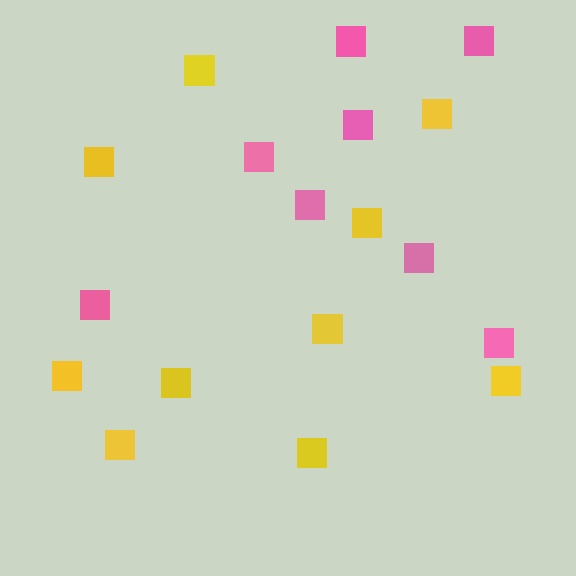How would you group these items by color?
There are 2 groups: one group of yellow squares (10) and one group of pink squares (8).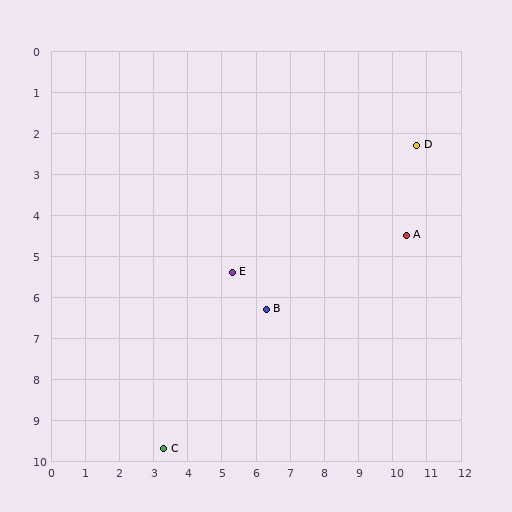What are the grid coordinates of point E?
Point E is at approximately (5.3, 5.4).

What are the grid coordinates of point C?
Point C is at approximately (3.3, 9.7).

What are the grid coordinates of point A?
Point A is at approximately (10.4, 4.5).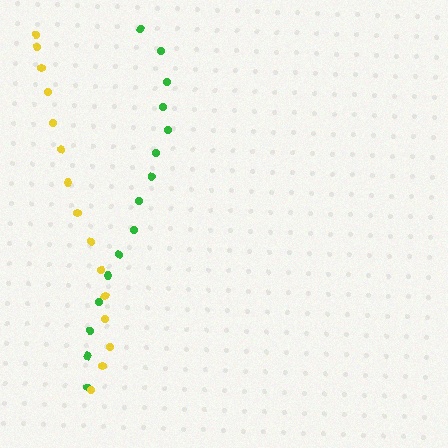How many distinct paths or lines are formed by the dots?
There are 2 distinct paths.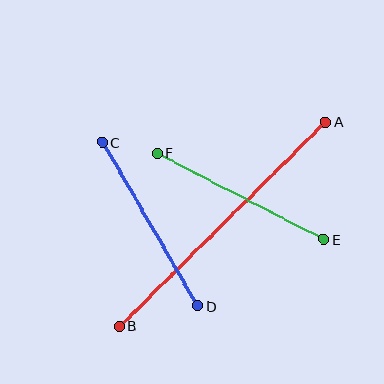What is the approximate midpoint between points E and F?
The midpoint is at approximately (240, 196) pixels.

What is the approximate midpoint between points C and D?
The midpoint is at approximately (150, 224) pixels.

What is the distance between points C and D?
The distance is approximately 189 pixels.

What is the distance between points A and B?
The distance is approximately 290 pixels.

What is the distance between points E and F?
The distance is approximately 187 pixels.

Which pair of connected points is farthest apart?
Points A and B are farthest apart.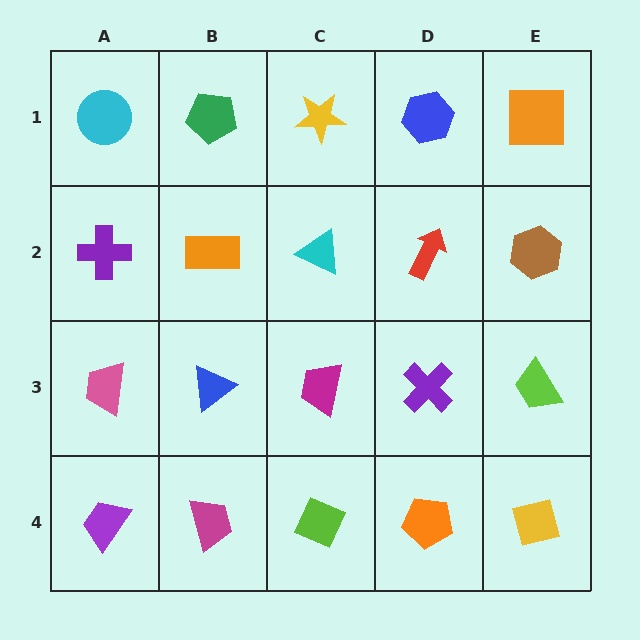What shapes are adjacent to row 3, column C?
A cyan triangle (row 2, column C), a lime diamond (row 4, column C), a blue triangle (row 3, column B), a purple cross (row 3, column D).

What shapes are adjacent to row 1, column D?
A red arrow (row 2, column D), a yellow star (row 1, column C), an orange square (row 1, column E).